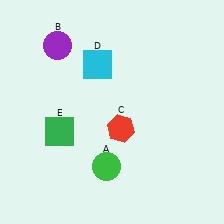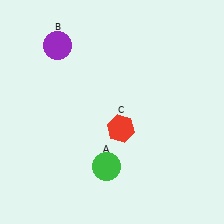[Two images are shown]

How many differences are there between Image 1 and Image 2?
There are 2 differences between the two images.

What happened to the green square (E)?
The green square (E) was removed in Image 2. It was in the bottom-left area of Image 1.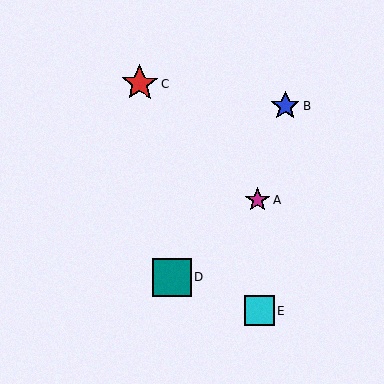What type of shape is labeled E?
Shape E is a cyan square.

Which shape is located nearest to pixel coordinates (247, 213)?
The magenta star (labeled A) at (257, 200) is nearest to that location.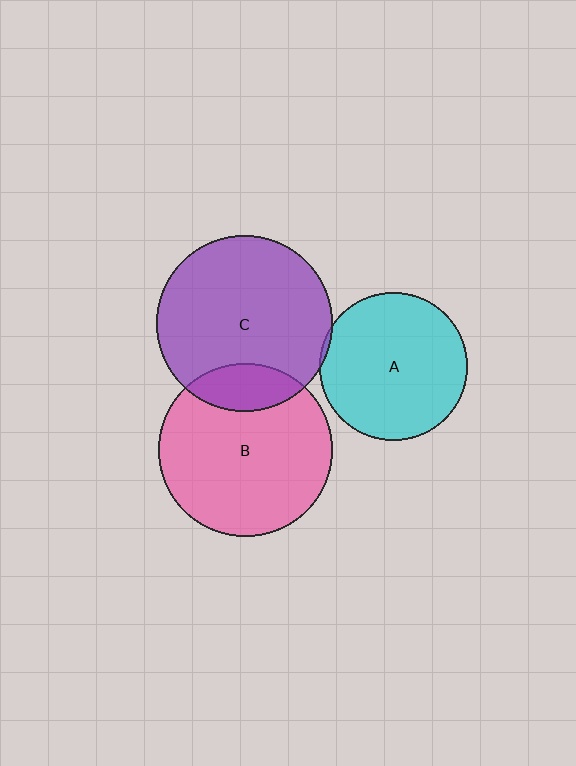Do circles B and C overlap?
Yes.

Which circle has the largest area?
Circle C (purple).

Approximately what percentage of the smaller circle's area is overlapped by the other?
Approximately 15%.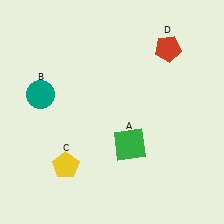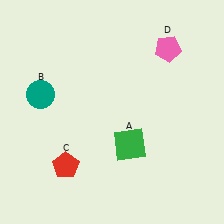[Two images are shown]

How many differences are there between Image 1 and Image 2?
There are 2 differences between the two images.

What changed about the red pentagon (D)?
In Image 1, D is red. In Image 2, it changed to pink.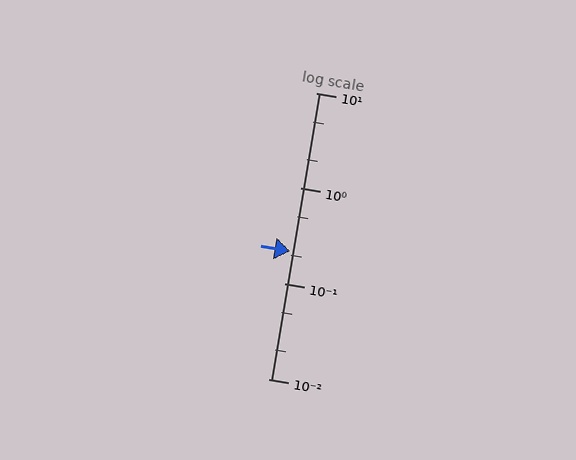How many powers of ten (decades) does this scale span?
The scale spans 3 decades, from 0.01 to 10.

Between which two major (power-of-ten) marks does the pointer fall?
The pointer is between 0.1 and 1.